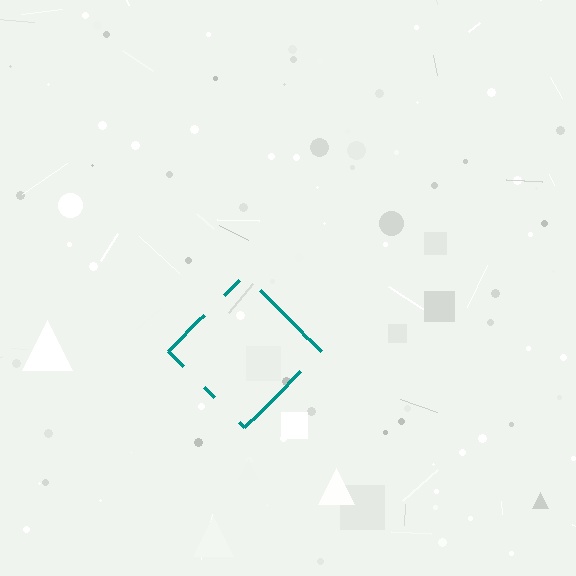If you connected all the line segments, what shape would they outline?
They would outline a diamond.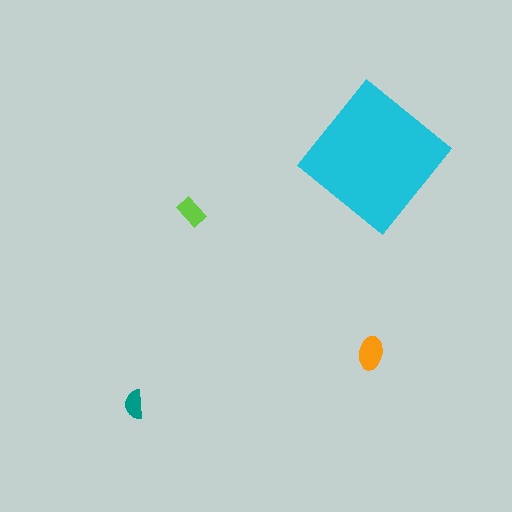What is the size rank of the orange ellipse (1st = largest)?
2nd.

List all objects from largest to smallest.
The cyan diamond, the orange ellipse, the lime rectangle, the teal semicircle.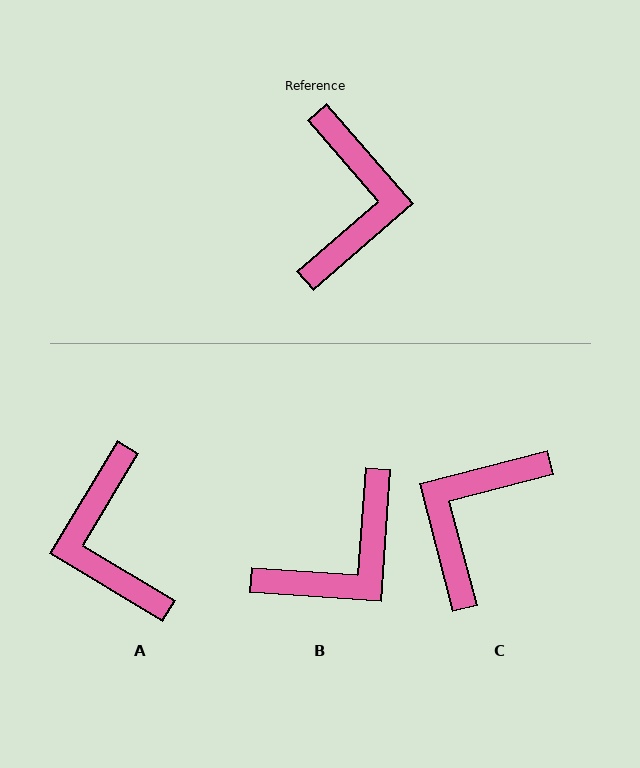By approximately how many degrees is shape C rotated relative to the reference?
Approximately 154 degrees counter-clockwise.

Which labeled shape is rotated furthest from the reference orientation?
A, about 162 degrees away.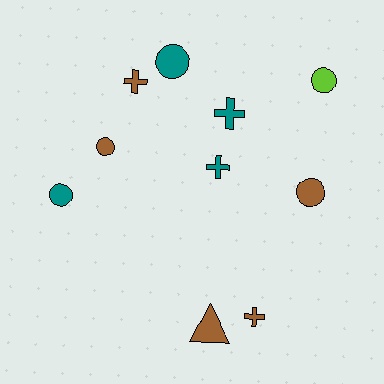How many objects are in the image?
There are 10 objects.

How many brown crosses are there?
There are 2 brown crosses.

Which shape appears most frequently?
Circle, with 5 objects.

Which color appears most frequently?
Brown, with 5 objects.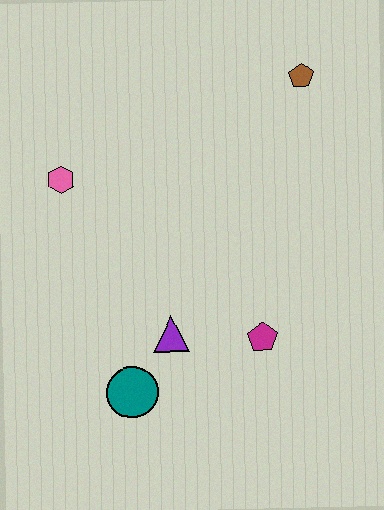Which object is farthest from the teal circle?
The brown pentagon is farthest from the teal circle.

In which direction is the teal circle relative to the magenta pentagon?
The teal circle is to the left of the magenta pentagon.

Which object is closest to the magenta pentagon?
The purple triangle is closest to the magenta pentagon.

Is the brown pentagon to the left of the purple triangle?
No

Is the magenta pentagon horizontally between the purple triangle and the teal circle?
No